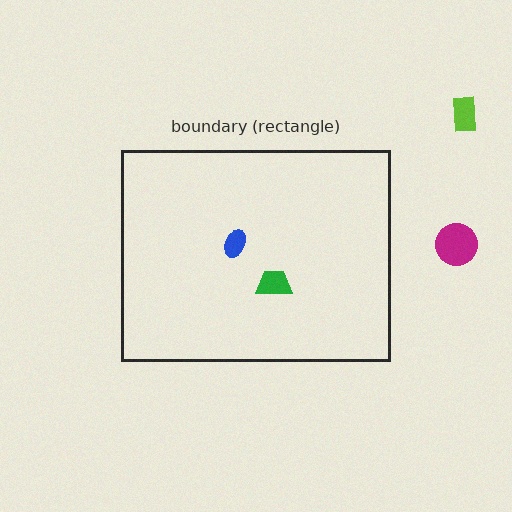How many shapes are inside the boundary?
2 inside, 2 outside.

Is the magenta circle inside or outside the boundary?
Outside.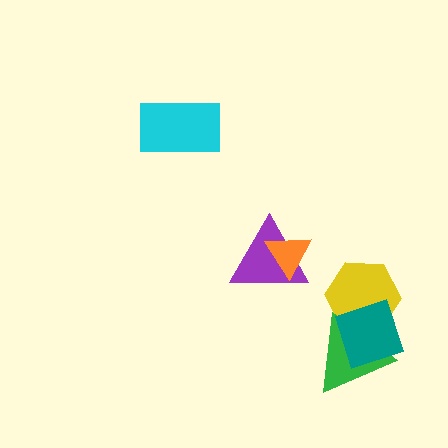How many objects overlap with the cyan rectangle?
0 objects overlap with the cyan rectangle.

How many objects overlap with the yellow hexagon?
2 objects overlap with the yellow hexagon.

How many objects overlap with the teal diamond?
2 objects overlap with the teal diamond.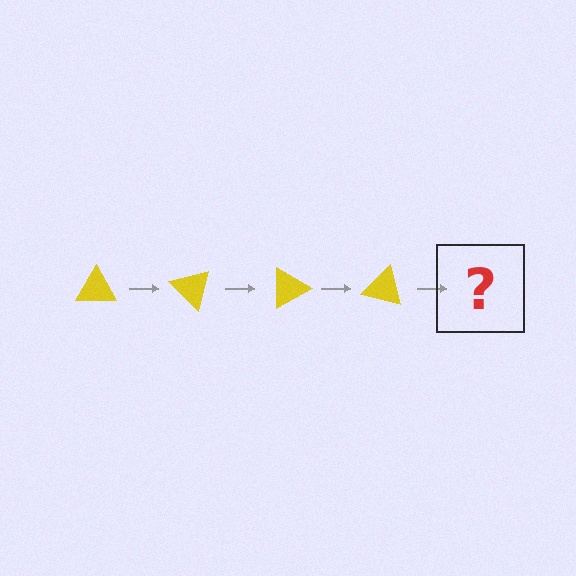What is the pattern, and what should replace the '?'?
The pattern is that the triangle rotates 45 degrees each step. The '?' should be a yellow triangle rotated 180 degrees.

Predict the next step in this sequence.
The next step is a yellow triangle rotated 180 degrees.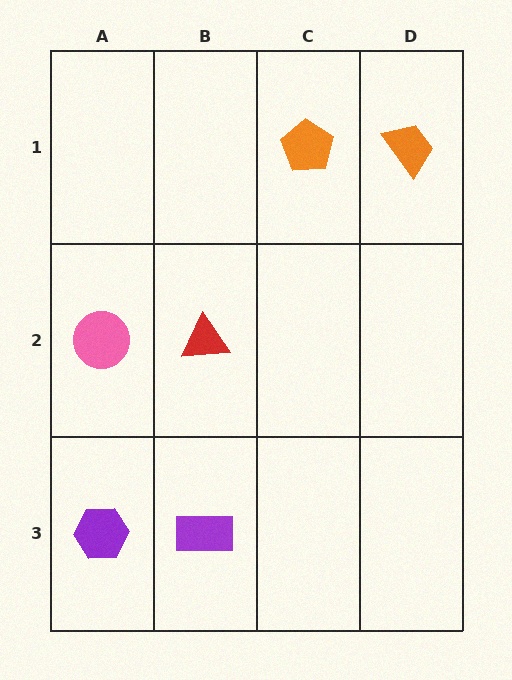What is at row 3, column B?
A purple rectangle.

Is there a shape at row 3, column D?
No, that cell is empty.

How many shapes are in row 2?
2 shapes.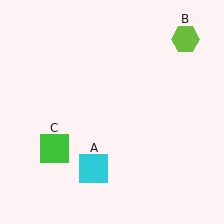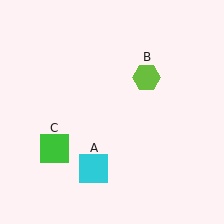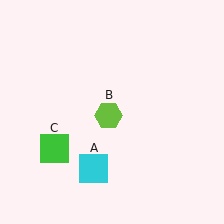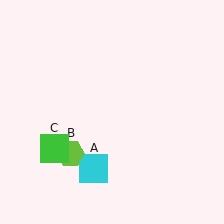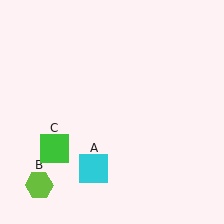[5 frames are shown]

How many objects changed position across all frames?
1 object changed position: lime hexagon (object B).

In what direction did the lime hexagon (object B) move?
The lime hexagon (object B) moved down and to the left.